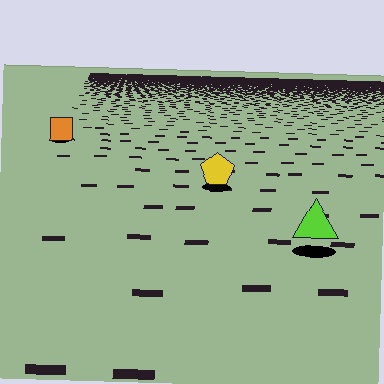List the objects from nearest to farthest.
From nearest to farthest: the lime triangle, the yellow pentagon, the orange square.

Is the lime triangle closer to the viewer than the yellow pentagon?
Yes. The lime triangle is closer — you can tell from the texture gradient: the ground texture is coarser near it.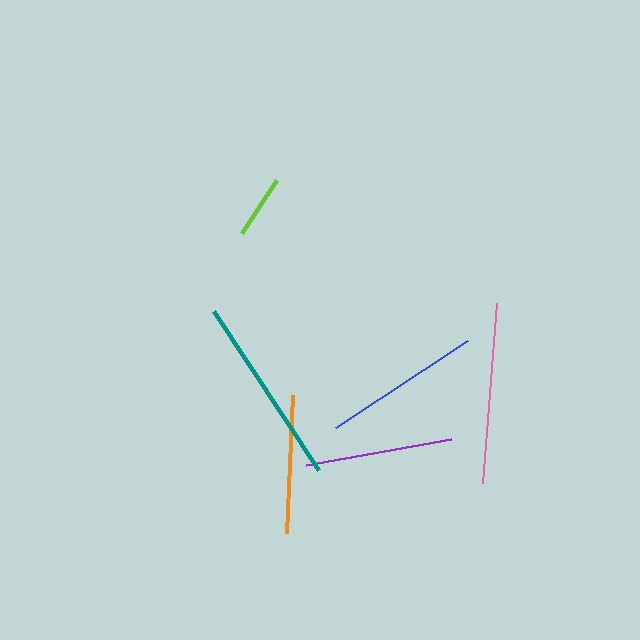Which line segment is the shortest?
The lime line is the shortest at approximately 63 pixels.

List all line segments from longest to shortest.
From longest to shortest: teal, pink, blue, purple, orange, lime.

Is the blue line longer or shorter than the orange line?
The blue line is longer than the orange line.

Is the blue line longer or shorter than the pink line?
The pink line is longer than the blue line.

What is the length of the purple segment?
The purple segment is approximately 147 pixels long.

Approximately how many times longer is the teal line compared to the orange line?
The teal line is approximately 1.4 times the length of the orange line.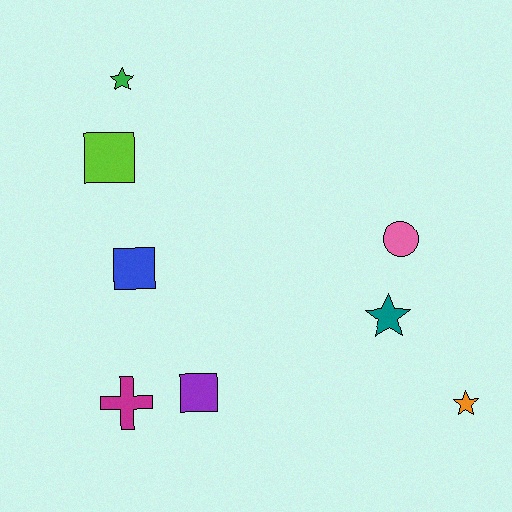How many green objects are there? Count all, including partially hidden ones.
There is 1 green object.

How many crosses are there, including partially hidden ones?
There is 1 cross.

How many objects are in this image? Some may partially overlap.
There are 8 objects.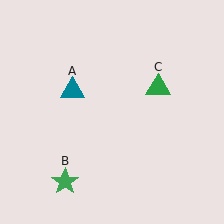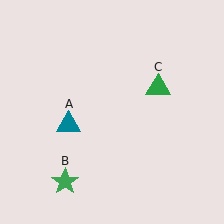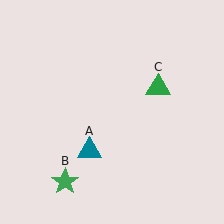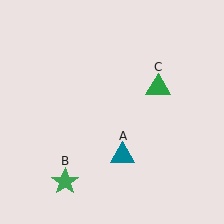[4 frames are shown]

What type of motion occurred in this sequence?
The teal triangle (object A) rotated counterclockwise around the center of the scene.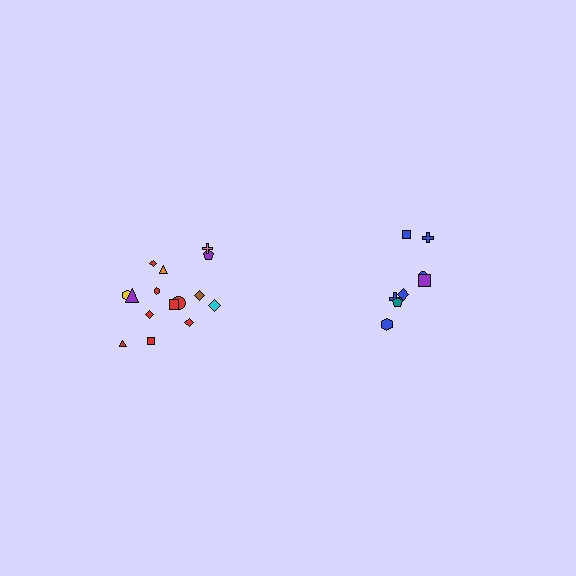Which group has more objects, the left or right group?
The left group.